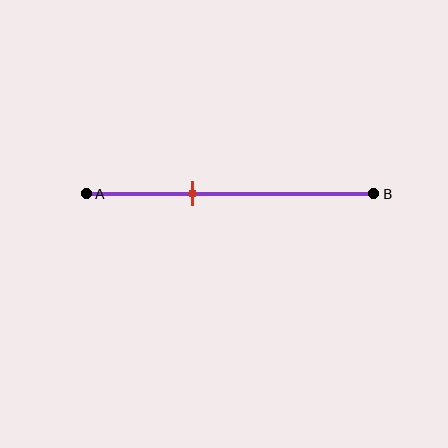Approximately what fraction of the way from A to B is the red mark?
The red mark is approximately 35% of the way from A to B.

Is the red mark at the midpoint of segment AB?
No, the mark is at about 35% from A, not at the 50% midpoint.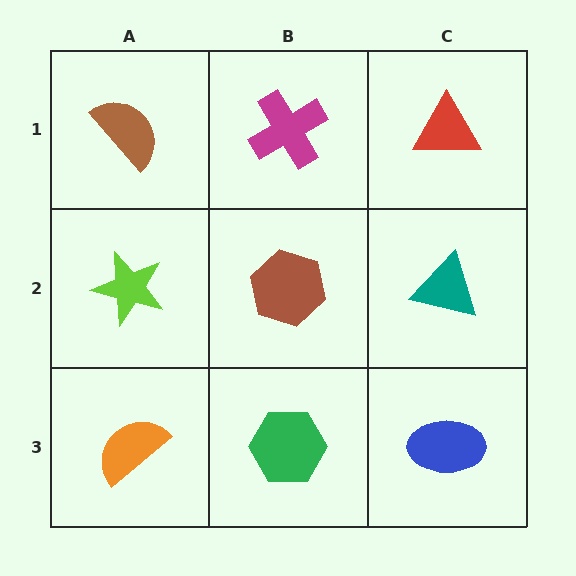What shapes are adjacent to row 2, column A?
A brown semicircle (row 1, column A), an orange semicircle (row 3, column A), a brown hexagon (row 2, column B).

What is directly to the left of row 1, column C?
A magenta cross.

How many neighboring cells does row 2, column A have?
3.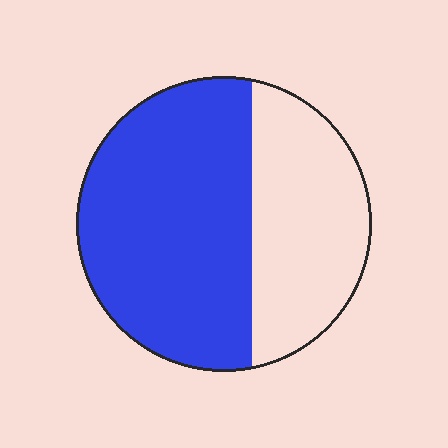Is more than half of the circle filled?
Yes.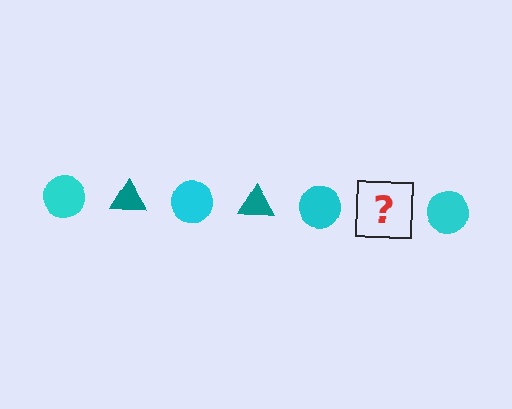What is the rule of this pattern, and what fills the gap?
The rule is that the pattern alternates between cyan circle and teal triangle. The gap should be filled with a teal triangle.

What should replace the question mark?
The question mark should be replaced with a teal triangle.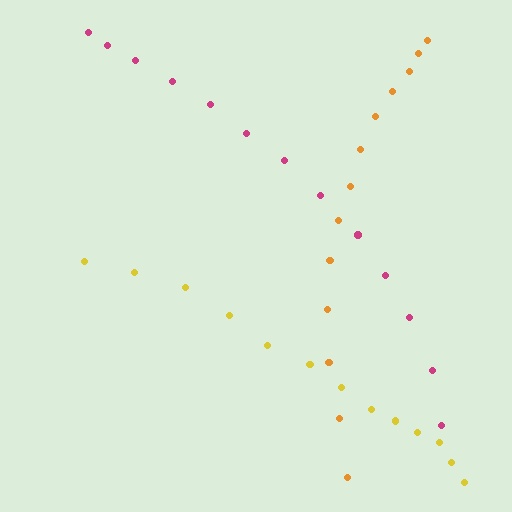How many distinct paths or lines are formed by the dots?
There are 3 distinct paths.